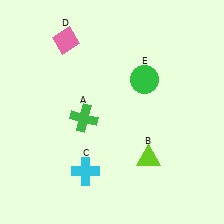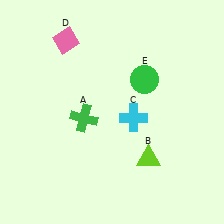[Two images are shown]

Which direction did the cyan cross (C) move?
The cyan cross (C) moved up.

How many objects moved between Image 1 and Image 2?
1 object moved between the two images.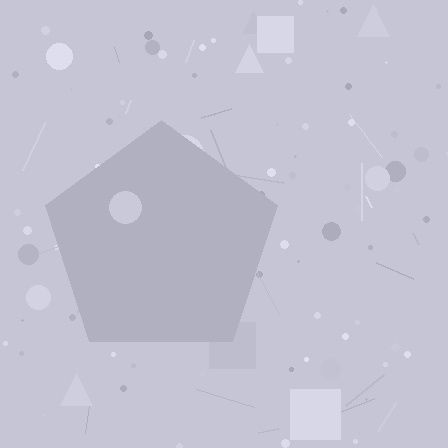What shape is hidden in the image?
A pentagon is hidden in the image.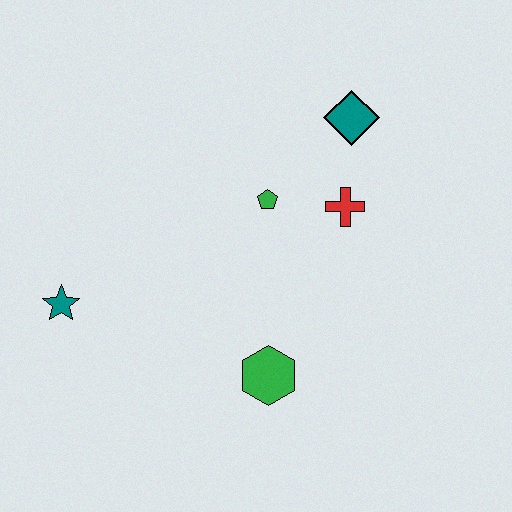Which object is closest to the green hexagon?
The green pentagon is closest to the green hexagon.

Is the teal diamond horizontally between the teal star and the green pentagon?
No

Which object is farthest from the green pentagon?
The teal star is farthest from the green pentagon.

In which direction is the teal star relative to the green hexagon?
The teal star is to the left of the green hexagon.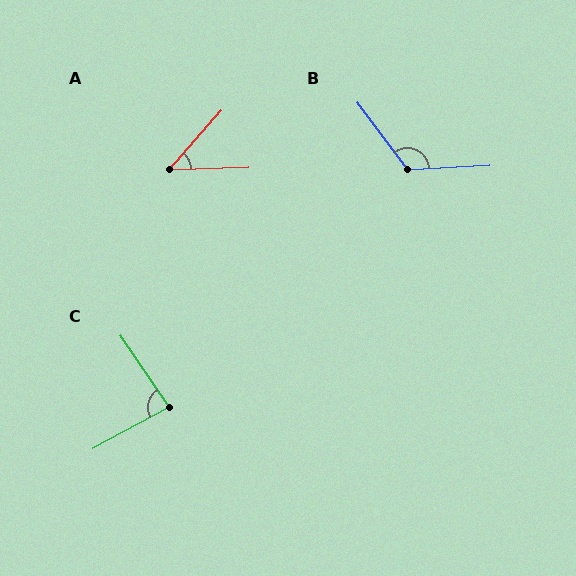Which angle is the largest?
B, at approximately 123 degrees.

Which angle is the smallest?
A, at approximately 46 degrees.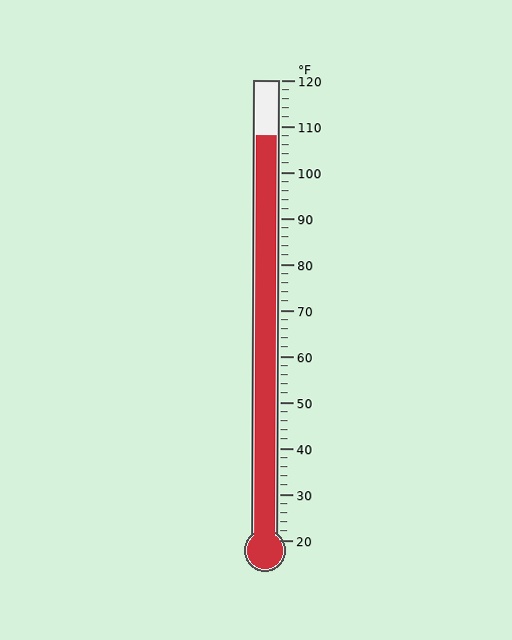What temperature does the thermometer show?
The thermometer shows approximately 108°F.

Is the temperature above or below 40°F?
The temperature is above 40°F.